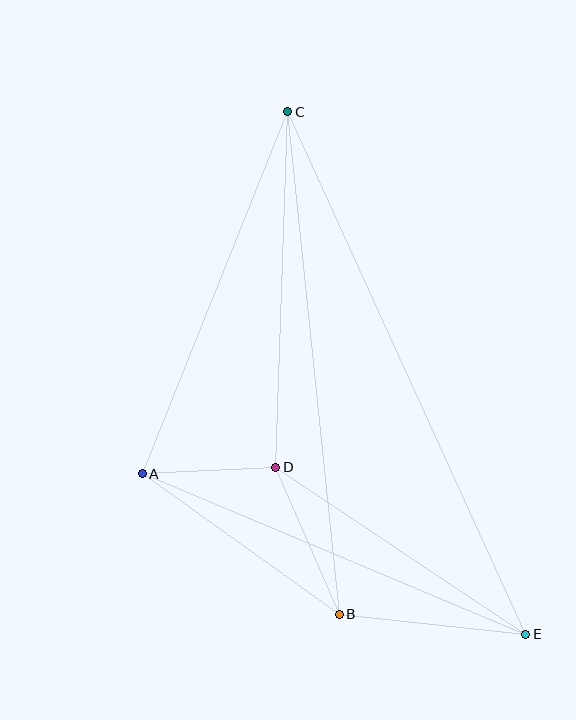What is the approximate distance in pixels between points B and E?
The distance between B and E is approximately 187 pixels.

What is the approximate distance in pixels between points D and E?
The distance between D and E is approximately 301 pixels.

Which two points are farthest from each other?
Points C and E are farthest from each other.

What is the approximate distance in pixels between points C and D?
The distance between C and D is approximately 356 pixels.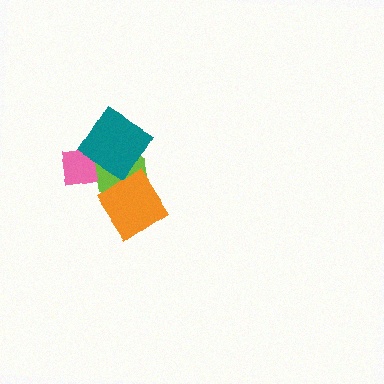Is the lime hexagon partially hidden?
Yes, it is partially covered by another shape.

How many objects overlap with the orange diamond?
3 objects overlap with the orange diamond.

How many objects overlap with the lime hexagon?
3 objects overlap with the lime hexagon.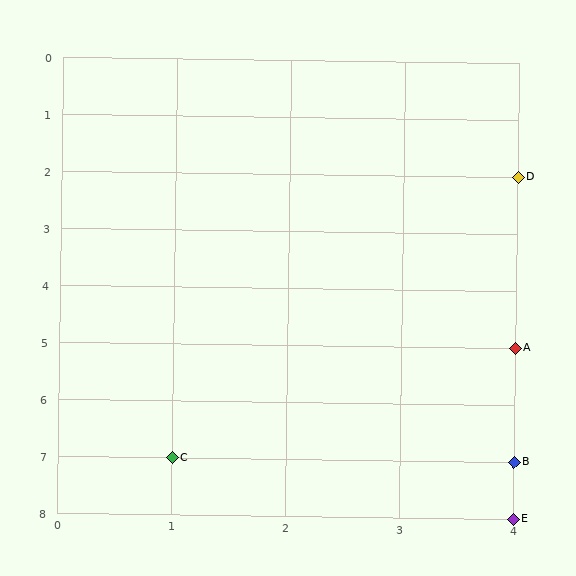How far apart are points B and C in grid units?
Points B and C are 3 columns apart.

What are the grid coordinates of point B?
Point B is at grid coordinates (4, 7).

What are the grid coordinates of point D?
Point D is at grid coordinates (4, 2).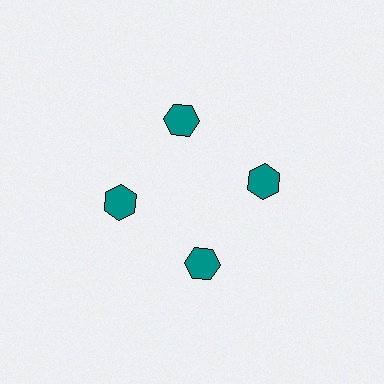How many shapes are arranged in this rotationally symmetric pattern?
There are 4 shapes, arranged in 4 groups of 1.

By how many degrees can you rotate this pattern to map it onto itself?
The pattern maps onto itself every 90 degrees of rotation.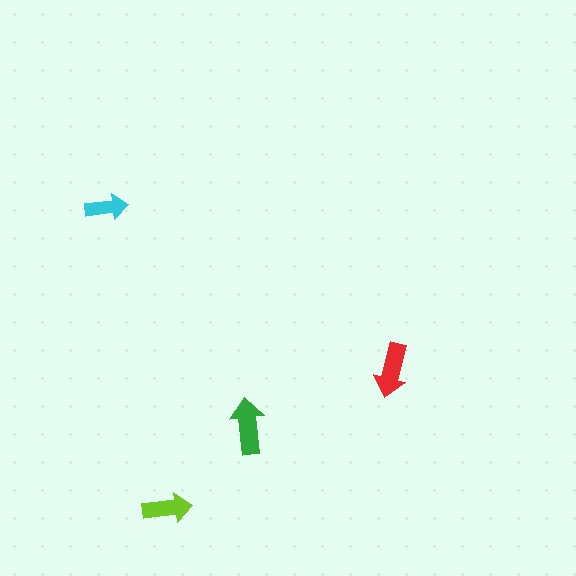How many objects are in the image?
There are 4 objects in the image.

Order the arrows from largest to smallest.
the green one, the red one, the lime one, the cyan one.